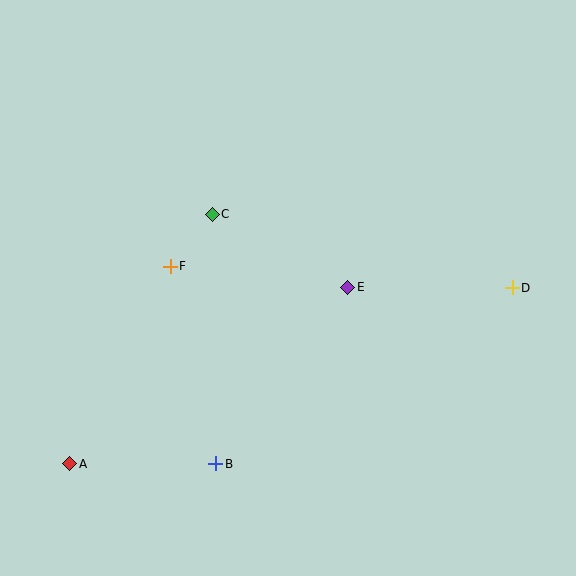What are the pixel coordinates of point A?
Point A is at (70, 464).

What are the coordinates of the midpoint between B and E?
The midpoint between B and E is at (282, 376).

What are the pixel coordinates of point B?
Point B is at (216, 464).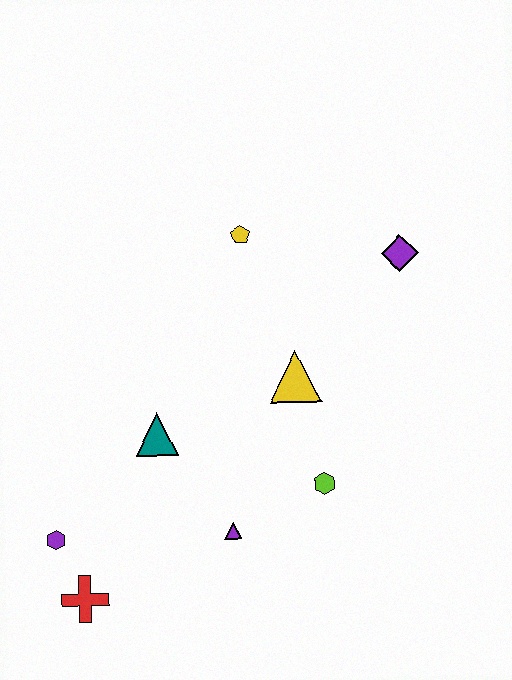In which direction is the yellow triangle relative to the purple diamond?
The yellow triangle is below the purple diamond.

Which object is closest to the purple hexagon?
The red cross is closest to the purple hexagon.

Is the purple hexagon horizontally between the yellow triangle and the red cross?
No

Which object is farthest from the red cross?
The purple diamond is farthest from the red cross.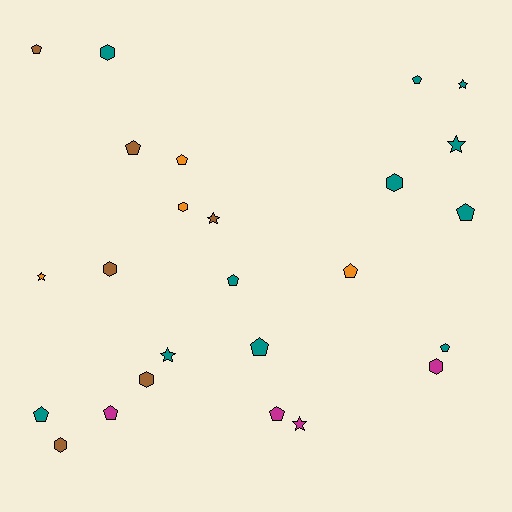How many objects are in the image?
There are 25 objects.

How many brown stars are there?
There is 1 brown star.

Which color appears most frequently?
Teal, with 11 objects.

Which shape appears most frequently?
Pentagon, with 12 objects.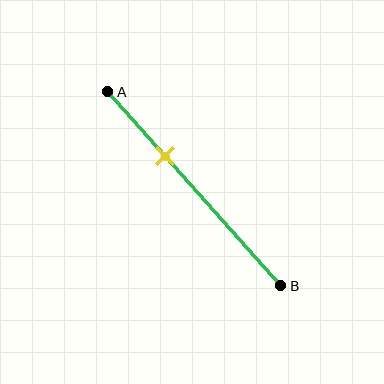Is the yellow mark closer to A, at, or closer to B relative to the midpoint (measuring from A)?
The yellow mark is closer to point A than the midpoint of segment AB.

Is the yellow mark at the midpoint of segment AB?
No, the mark is at about 35% from A, not at the 50% midpoint.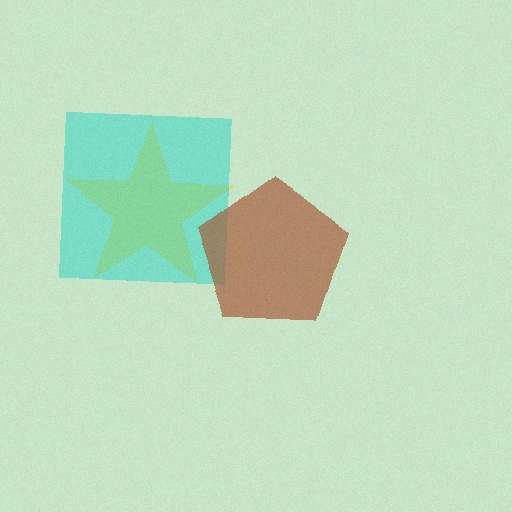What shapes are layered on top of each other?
The layered shapes are: a yellow star, a cyan square, a brown pentagon.